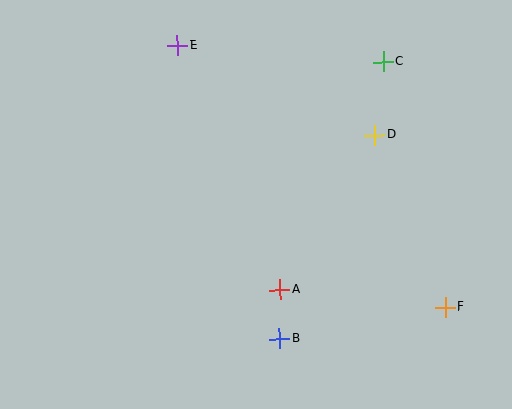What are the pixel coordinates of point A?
Point A is at (280, 290).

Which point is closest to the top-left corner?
Point E is closest to the top-left corner.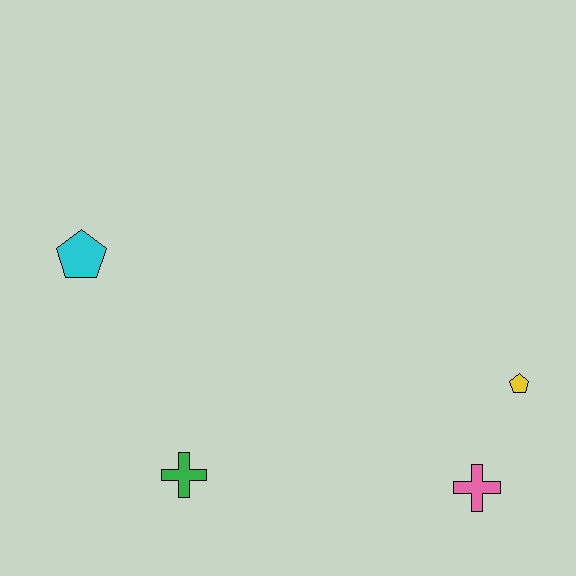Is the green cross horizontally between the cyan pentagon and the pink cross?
Yes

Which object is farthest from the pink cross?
The cyan pentagon is farthest from the pink cross.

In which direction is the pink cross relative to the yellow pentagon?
The pink cross is below the yellow pentagon.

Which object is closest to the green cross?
The cyan pentagon is closest to the green cross.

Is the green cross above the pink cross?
Yes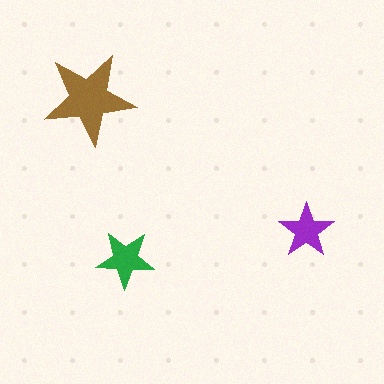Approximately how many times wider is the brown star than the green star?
About 1.5 times wider.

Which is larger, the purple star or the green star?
The green one.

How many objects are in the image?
There are 3 objects in the image.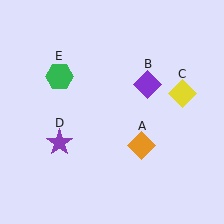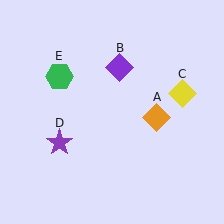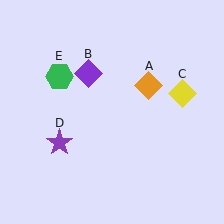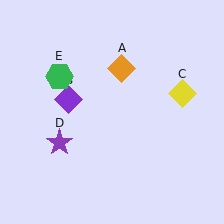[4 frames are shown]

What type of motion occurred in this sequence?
The orange diamond (object A), purple diamond (object B) rotated counterclockwise around the center of the scene.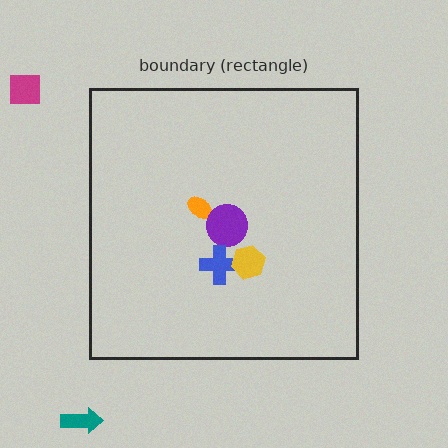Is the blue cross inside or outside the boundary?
Inside.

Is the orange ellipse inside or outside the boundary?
Inside.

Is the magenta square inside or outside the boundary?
Outside.